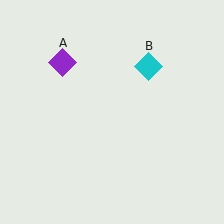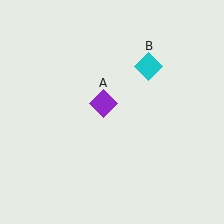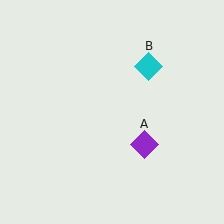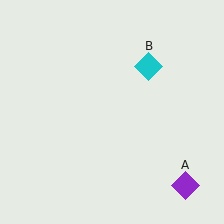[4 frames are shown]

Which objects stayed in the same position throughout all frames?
Cyan diamond (object B) remained stationary.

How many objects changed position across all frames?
1 object changed position: purple diamond (object A).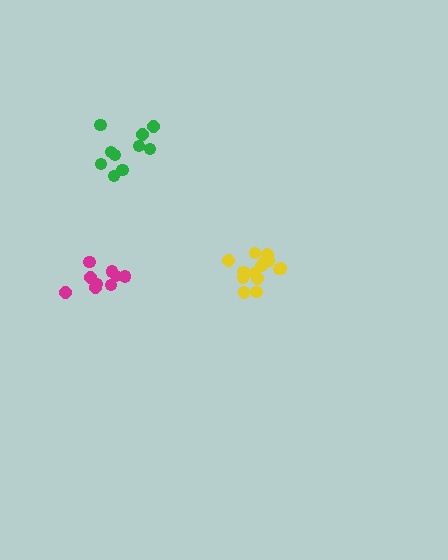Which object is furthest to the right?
The yellow cluster is rightmost.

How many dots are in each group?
Group 1: 10 dots, Group 2: 14 dots, Group 3: 9 dots (33 total).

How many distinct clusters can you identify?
There are 3 distinct clusters.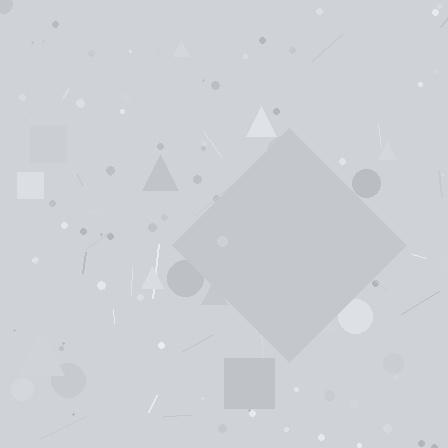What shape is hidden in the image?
A diamond is hidden in the image.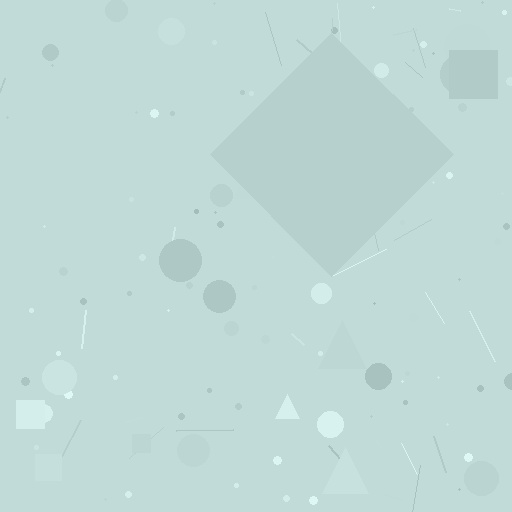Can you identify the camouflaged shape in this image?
The camouflaged shape is a diamond.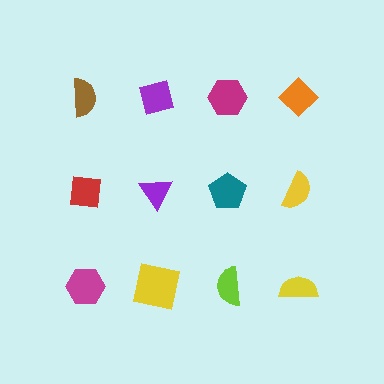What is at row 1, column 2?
A purple square.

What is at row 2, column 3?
A teal pentagon.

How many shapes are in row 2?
4 shapes.